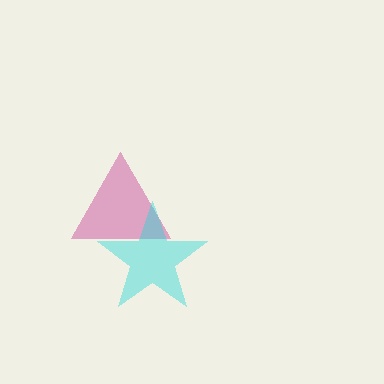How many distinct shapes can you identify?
There are 2 distinct shapes: a magenta triangle, a cyan star.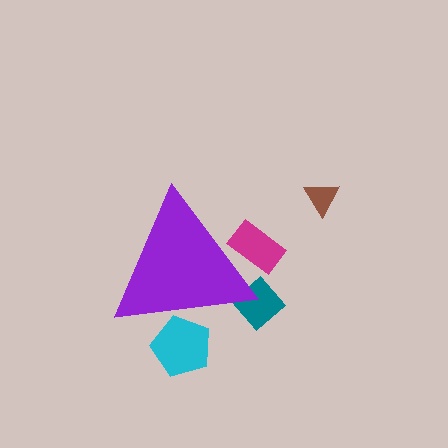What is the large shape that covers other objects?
A purple triangle.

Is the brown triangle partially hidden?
No, the brown triangle is fully visible.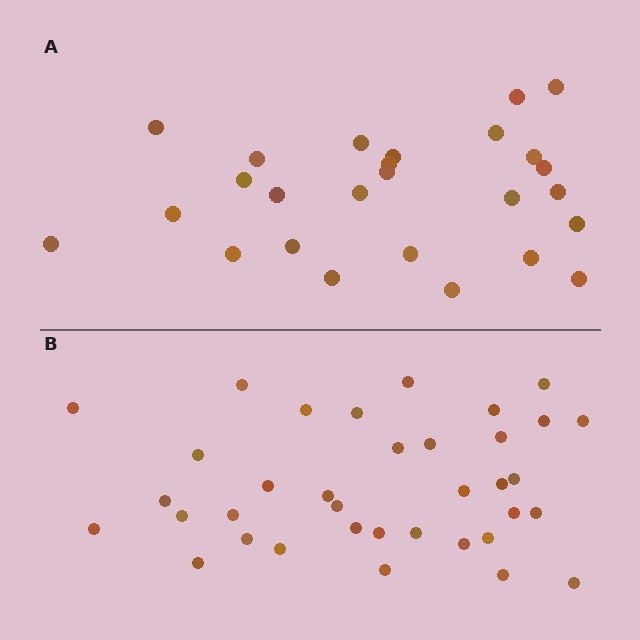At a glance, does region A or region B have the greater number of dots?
Region B (the bottom region) has more dots.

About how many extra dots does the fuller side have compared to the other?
Region B has roughly 10 or so more dots than region A.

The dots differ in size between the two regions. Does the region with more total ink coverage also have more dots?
No. Region A has more total ink coverage because its dots are larger, but region B actually contains more individual dots. Total area can be misleading — the number of items is what matters here.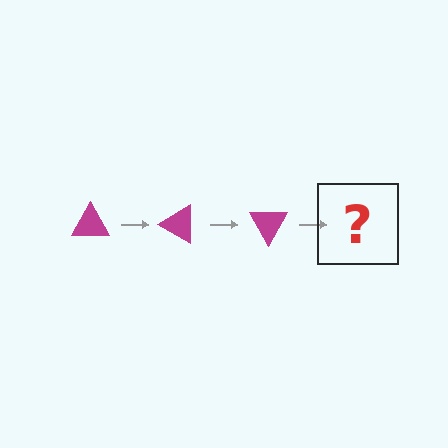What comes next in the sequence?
The next element should be a magenta triangle rotated 90 degrees.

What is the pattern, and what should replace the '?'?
The pattern is that the triangle rotates 30 degrees each step. The '?' should be a magenta triangle rotated 90 degrees.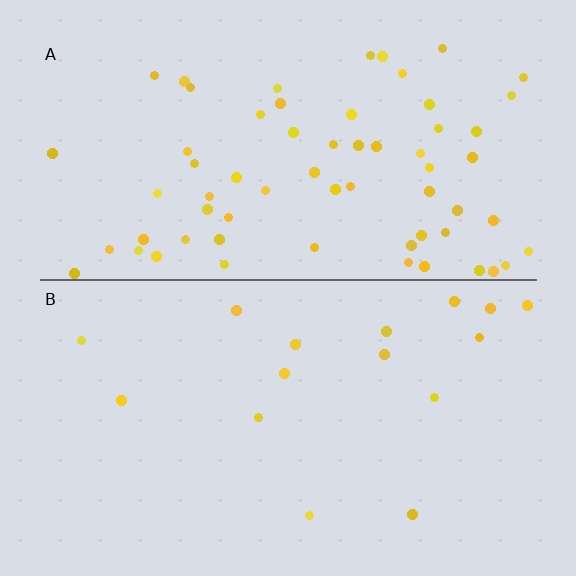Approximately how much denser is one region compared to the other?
Approximately 4.0× — region A over region B.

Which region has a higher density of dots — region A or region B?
A (the top).